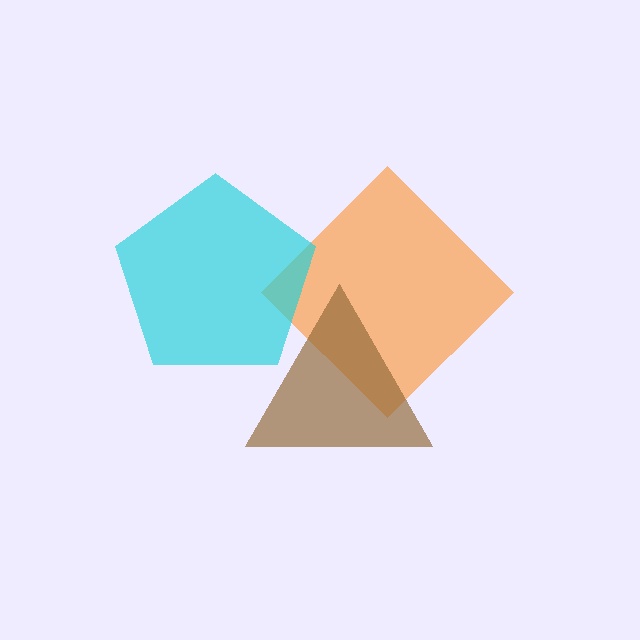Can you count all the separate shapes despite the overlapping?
Yes, there are 3 separate shapes.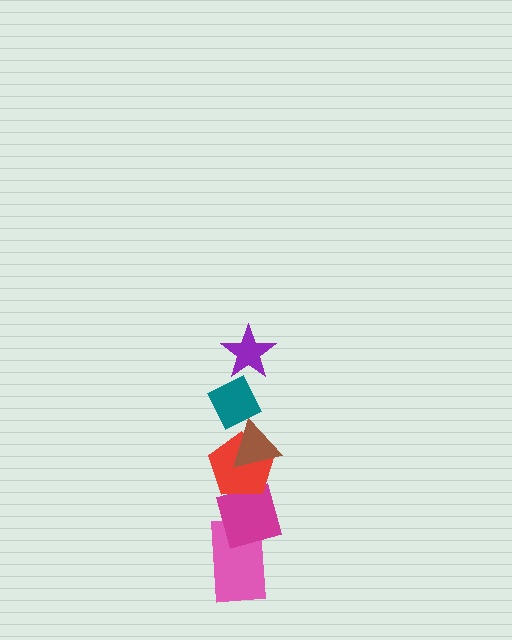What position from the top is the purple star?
The purple star is 1st from the top.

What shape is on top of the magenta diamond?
The red pentagon is on top of the magenta diamond.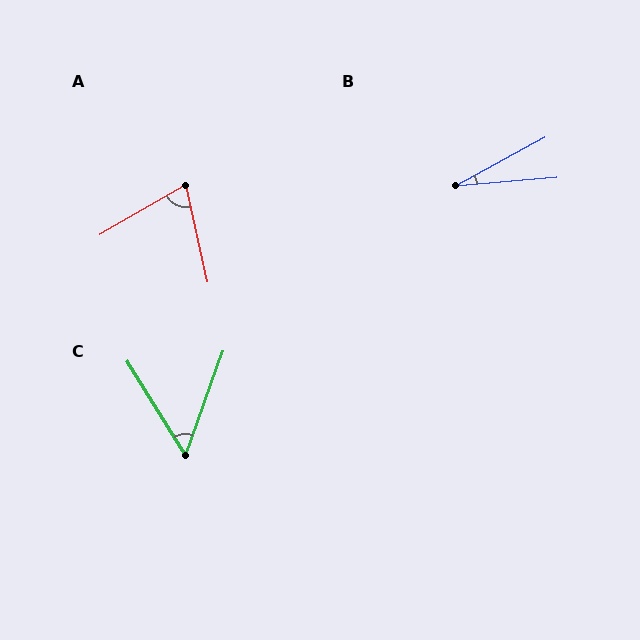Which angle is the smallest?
B, at approximately 24 degrees.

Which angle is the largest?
A, at approximately 73 degrees.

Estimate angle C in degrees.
Approximately 51 degrees.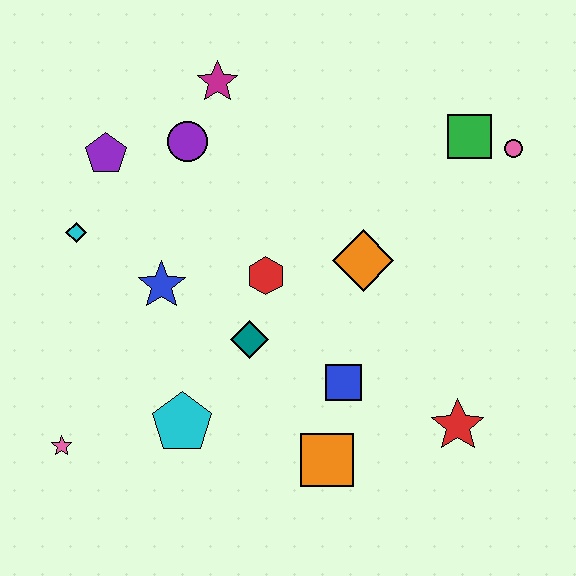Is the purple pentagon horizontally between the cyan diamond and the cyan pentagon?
Yes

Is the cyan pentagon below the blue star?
Yes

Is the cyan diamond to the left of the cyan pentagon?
Yes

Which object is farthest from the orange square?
The magenta star is farthest from the orange square.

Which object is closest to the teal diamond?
The red hexagon is closest to the teal diamond.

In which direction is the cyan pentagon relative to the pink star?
The cyan pentagon is to the right of the pink star.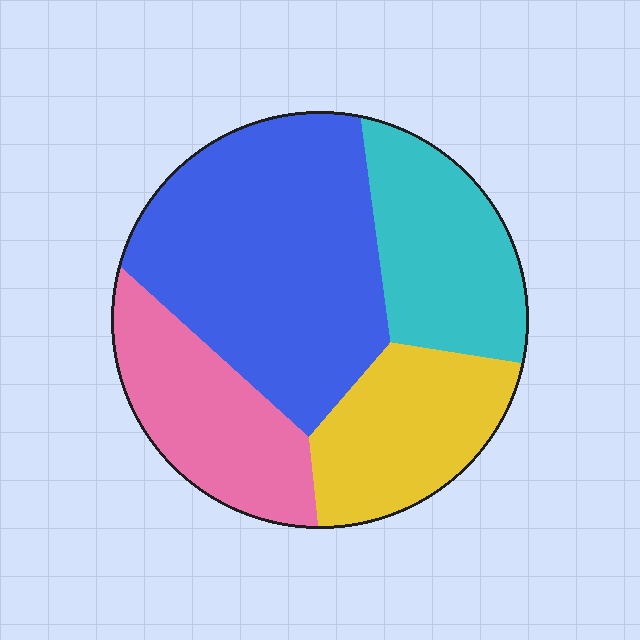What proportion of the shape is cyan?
Cyan covers around 20% of the shape.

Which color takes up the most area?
Blue, at roughly 40%.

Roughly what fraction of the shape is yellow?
Yellow covers about 20% of the shape.